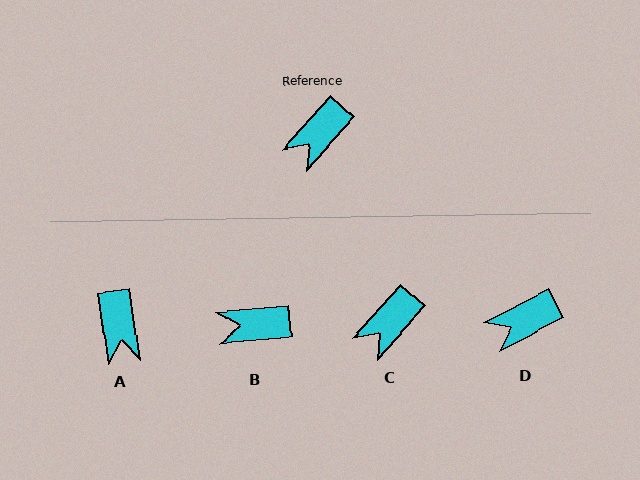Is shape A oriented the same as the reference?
No, it is off by about 50 degrees.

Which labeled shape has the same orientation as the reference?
C.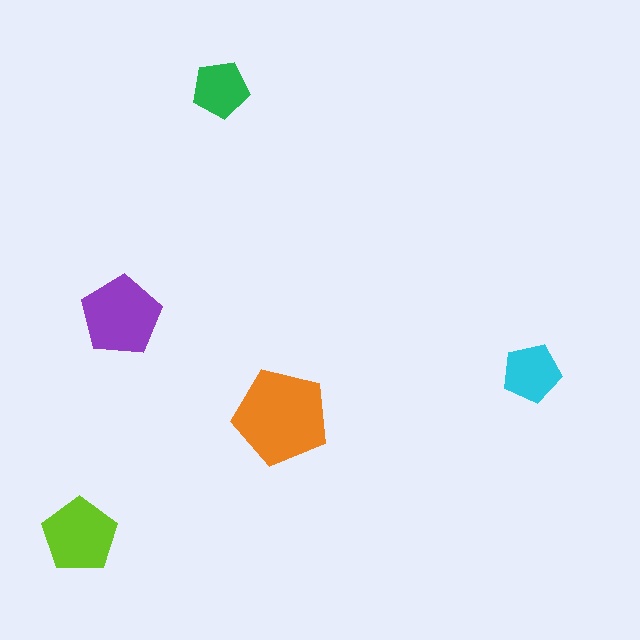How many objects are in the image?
There are 5 objects in the image.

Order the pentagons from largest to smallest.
the orange one, the purple one, the lime one, the cyan one, the green one.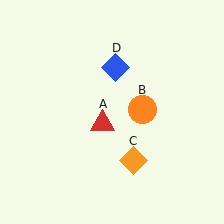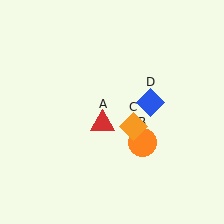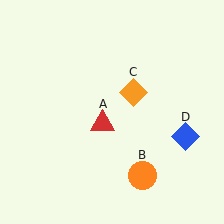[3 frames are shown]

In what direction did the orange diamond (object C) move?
The orange diamond (object C) moved up.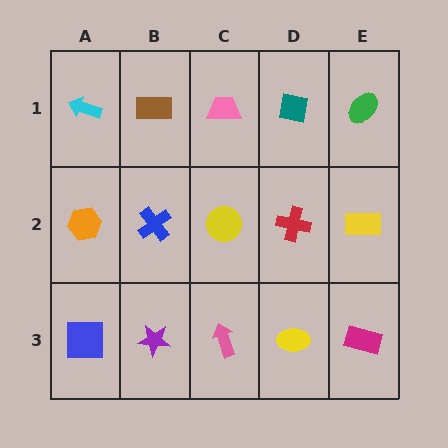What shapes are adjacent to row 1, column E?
A yellow rectangle (row 2, column E), a teal square (row 1, column D).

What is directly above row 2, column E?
A green ellipse.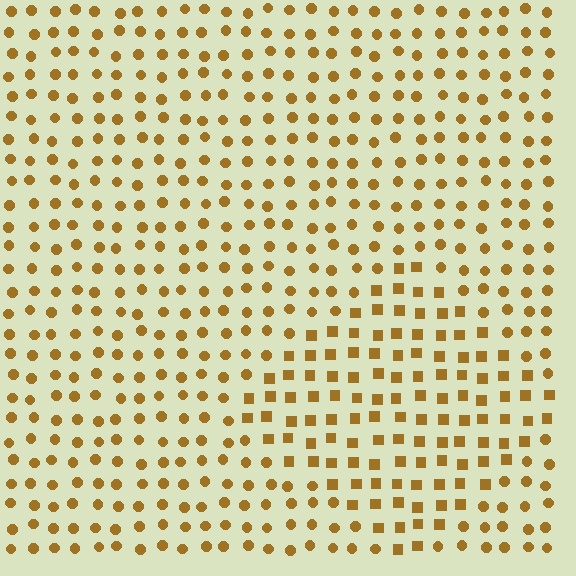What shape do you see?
I see a diamond.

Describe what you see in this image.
The image is filled with small brown elements arranged in a uniform grid. A diamond-shaped region contains squares, while the surrounding area contains circles. The boundary is defined purely by the change in element shape.